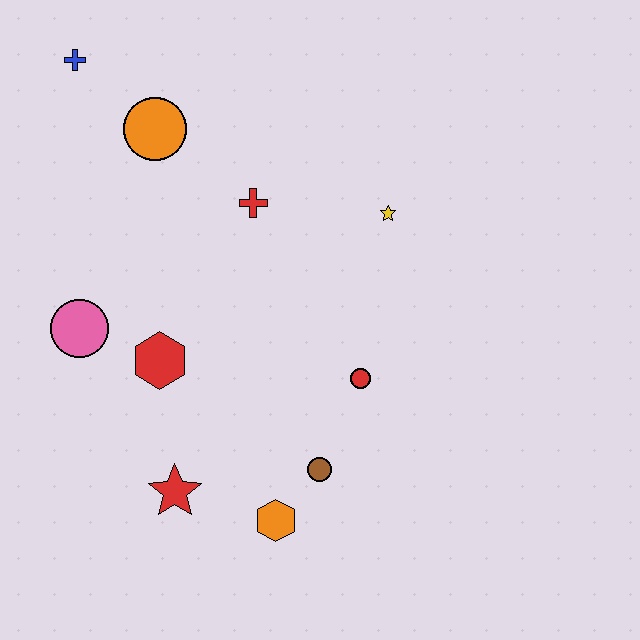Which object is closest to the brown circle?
The orange hexagon is closest to the brown circle.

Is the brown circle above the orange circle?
No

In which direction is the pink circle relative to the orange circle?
The pink circle is below the orange circle.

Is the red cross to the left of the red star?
No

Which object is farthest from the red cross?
The orange hexagon is farthest from the red cross.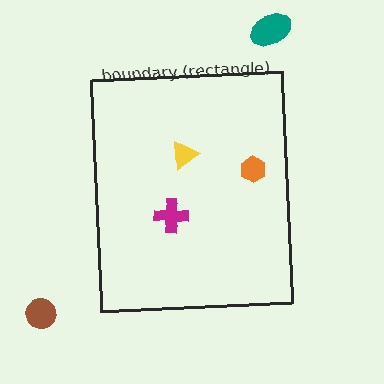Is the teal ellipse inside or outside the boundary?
Outside.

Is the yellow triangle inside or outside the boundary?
Inside.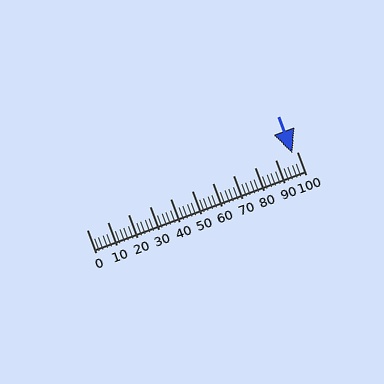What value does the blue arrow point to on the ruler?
The blue arrow points to approximately 98.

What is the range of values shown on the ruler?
The ruler shows values from 0 to 100.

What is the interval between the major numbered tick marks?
The major tick marks are spaced 10 units apart.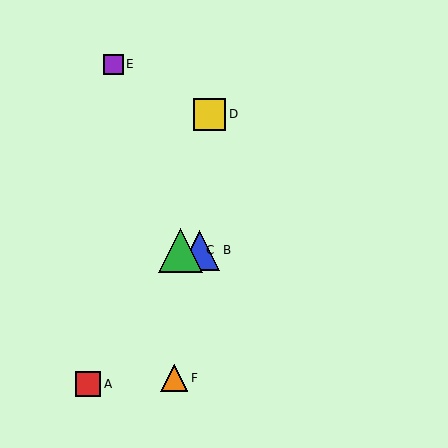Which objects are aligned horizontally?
Objects B, C are aligned horizontally.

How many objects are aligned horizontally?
2 objects (B, C) are aligned horizontally.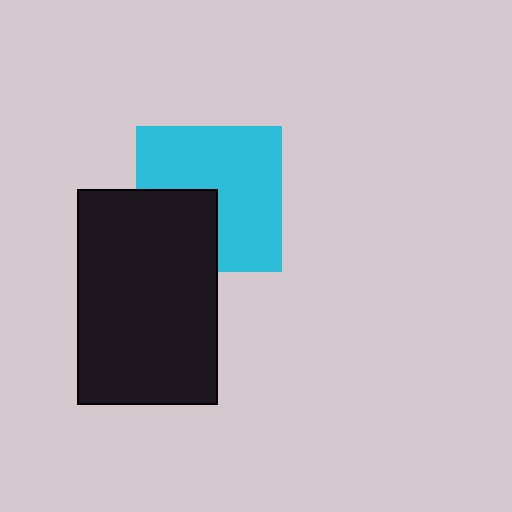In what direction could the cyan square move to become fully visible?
The cyan square could move toward the upper-right. That would shift it out from behind the black rectangle entirely.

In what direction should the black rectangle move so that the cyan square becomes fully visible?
The black rectangle should move toward the lower-left. That is the shortest direction to clear the overlap and leave the cyan square fully visible.